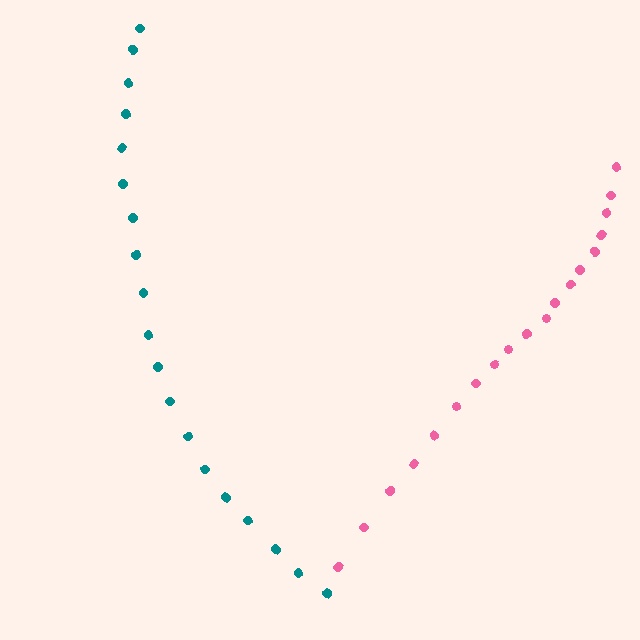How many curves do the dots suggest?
There are 2 distinct paths.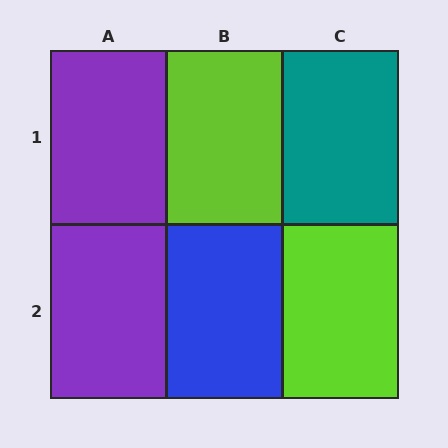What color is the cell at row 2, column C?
Lime.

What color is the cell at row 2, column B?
Blue.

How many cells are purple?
2 cells are purple.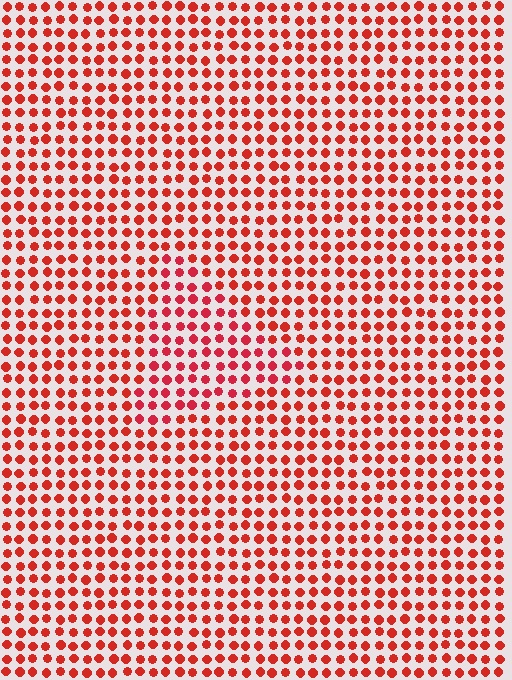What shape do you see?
I see a triangle.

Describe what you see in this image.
The image is filled with small red elements in a uniform arrangement. A triangle-shaped region is visible where the elements are tinted to a slightly different hue, forming a subtle color boundary.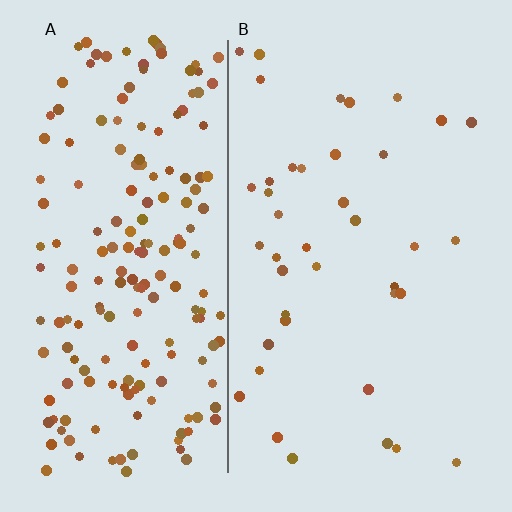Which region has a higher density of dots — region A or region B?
A (the left).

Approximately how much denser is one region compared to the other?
Approximately 4.8× — region A over region B.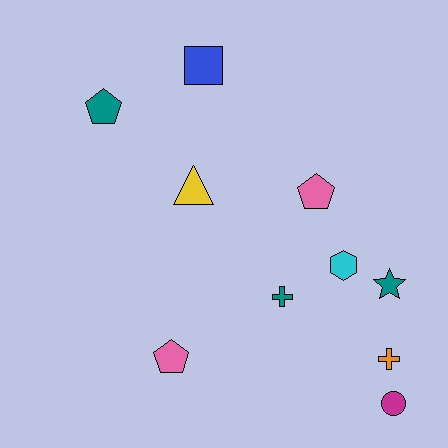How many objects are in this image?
There are 10 objects.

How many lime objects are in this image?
There are no lime objects.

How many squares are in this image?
There is 1 square.